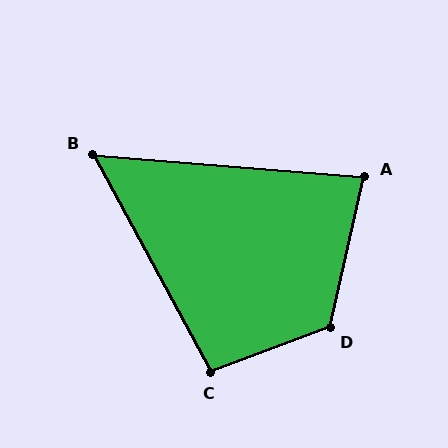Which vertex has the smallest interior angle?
B, at approximately 57 degrees.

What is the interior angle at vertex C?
Approximately 98 degrees (obtuse).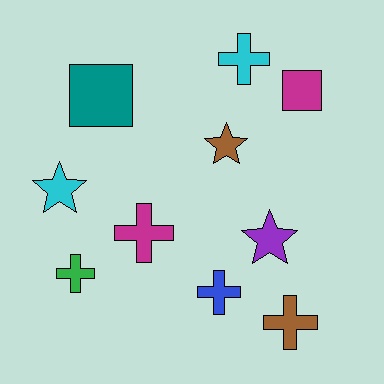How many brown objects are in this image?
There are 2 brown objects.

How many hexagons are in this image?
There are no hexagons.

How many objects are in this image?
There are 10 objects.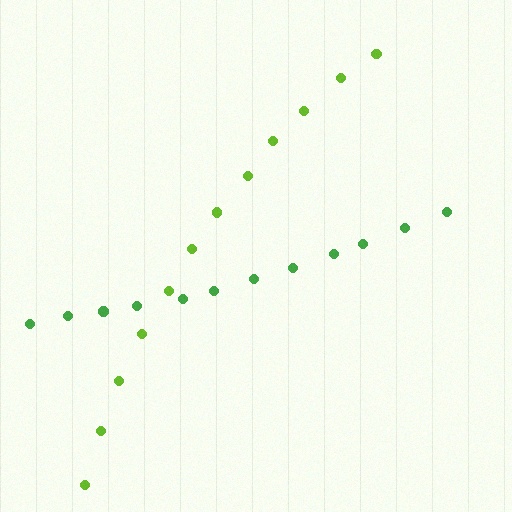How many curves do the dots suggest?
There are 2 distinct paths.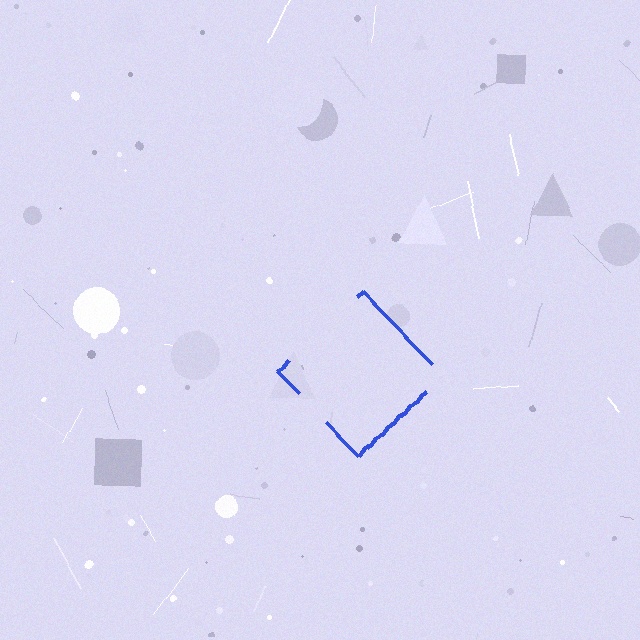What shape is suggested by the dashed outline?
The dashed outline suggests a diamond.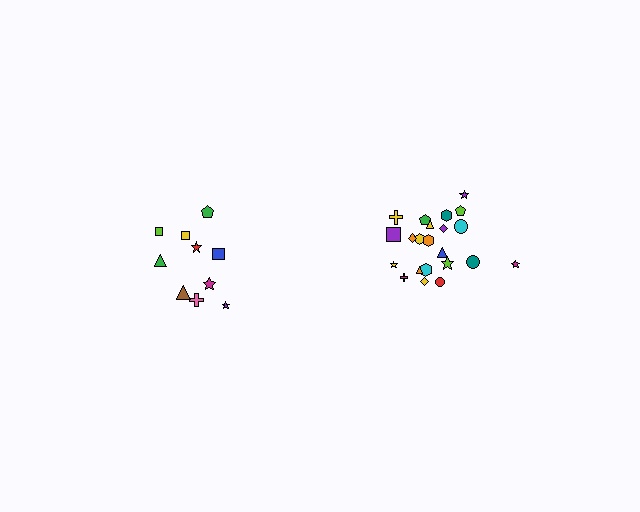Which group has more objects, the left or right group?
The right group.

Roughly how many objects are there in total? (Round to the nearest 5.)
Roughly 30 objects in total.